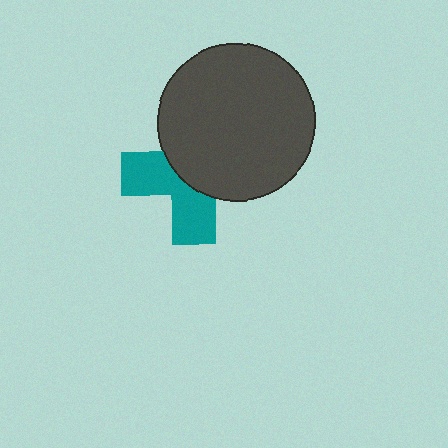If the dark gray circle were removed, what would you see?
You would see the complete teal cross.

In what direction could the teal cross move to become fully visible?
The teal cross could move toward the lower-left. That would shift it out from behind the dark gray circle entirely.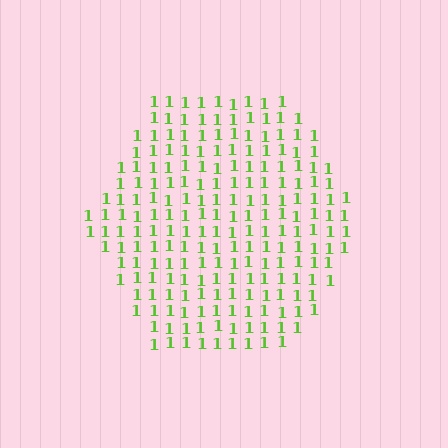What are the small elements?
The small elements are digit 1's.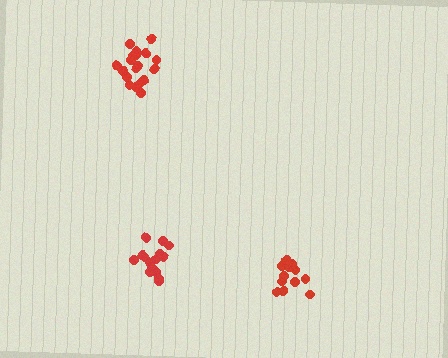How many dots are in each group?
Group 1: 13 dots, Group 2: 16 dots, Group 3: 19 dots (48 total).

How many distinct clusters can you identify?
There are 3 distinct clusters.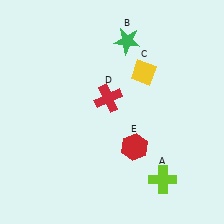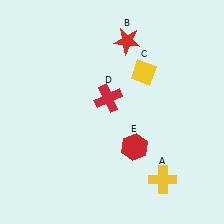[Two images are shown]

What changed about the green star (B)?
In Image 1, B is green. In Image 2, it changed to red.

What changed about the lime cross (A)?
In Image 1, A is lime. In Image 2, it changed to yellow.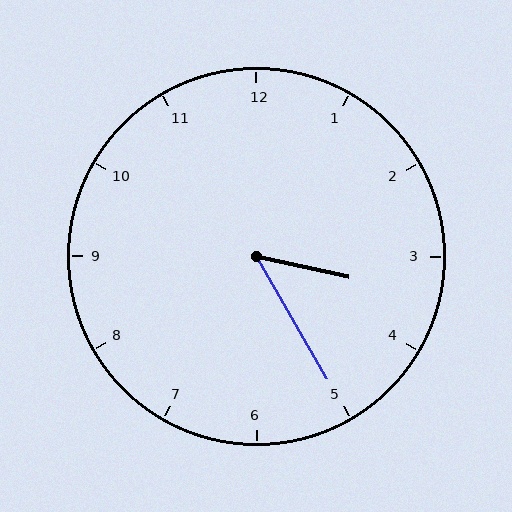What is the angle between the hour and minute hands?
Approximately 48 degrees.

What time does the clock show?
3:25.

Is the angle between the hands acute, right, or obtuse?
It is acute.